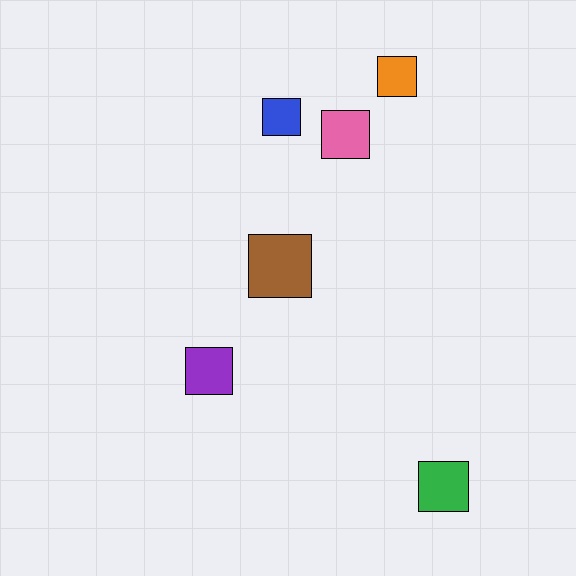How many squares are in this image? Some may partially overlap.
There are 6 squares.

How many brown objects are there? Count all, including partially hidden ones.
There is 1 brown object.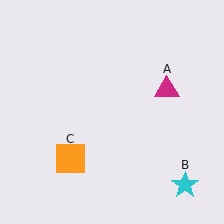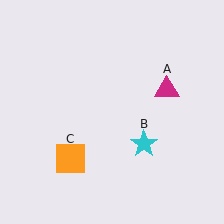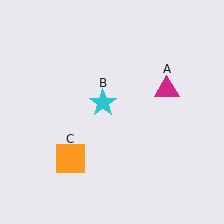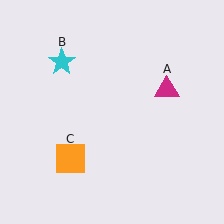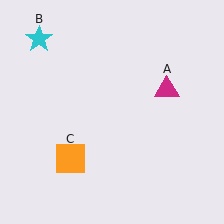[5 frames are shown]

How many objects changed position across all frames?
1 object changed position: cyan star (object B).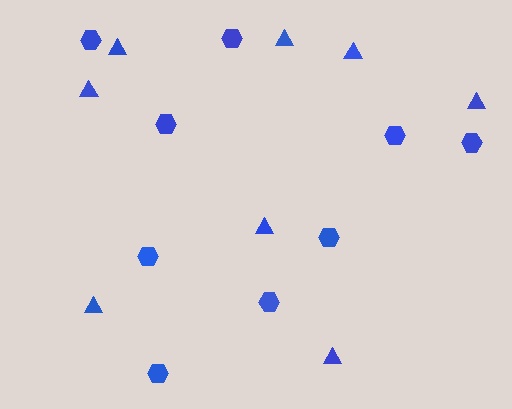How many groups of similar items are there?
There are 2 groups: one group of triangles (8) and one group of hexagons (9).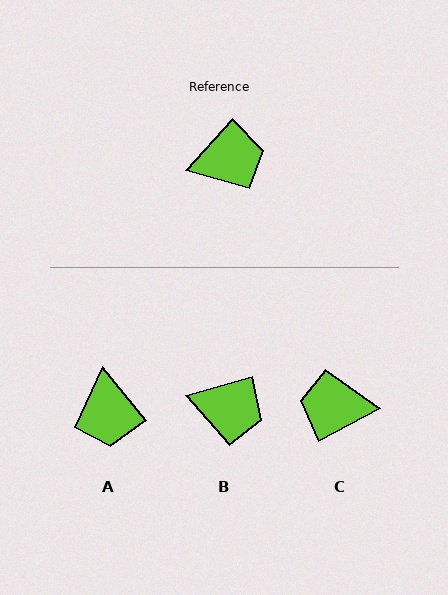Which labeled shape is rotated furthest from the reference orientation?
C, about 160 degrees away.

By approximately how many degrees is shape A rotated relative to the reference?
Approximately 99 degrees clockwise.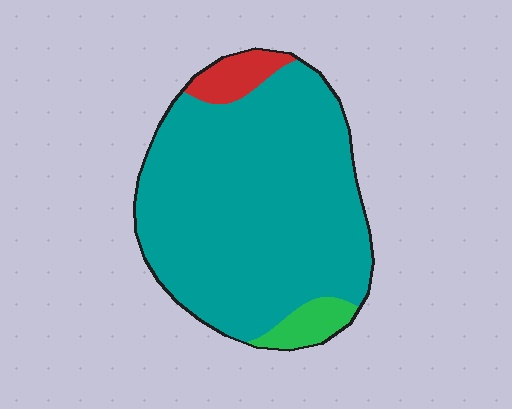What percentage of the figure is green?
Green takes up less than a quarter of the figure.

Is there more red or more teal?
Teal.